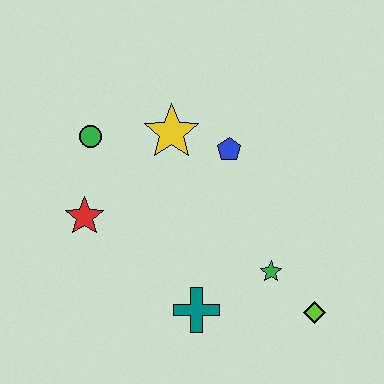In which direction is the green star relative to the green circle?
The green star is to the right of the green circle.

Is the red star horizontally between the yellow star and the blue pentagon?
No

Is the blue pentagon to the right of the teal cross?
Yes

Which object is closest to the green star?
The lime diamond is closest to the green star.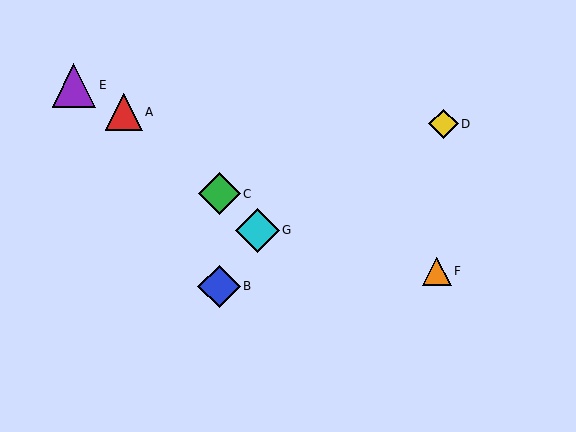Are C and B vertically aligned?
Yes, both are at x≈219.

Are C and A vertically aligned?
No, C is at x≈219 and A is at x≈124.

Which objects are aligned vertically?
Objects B, C are aligned vertically.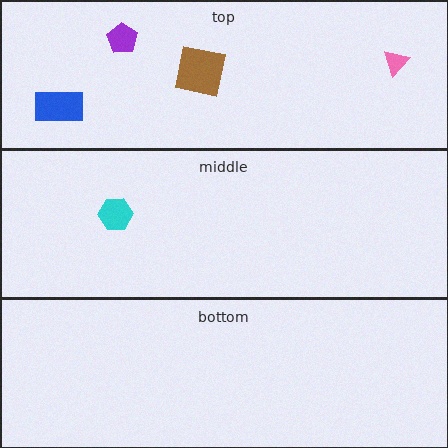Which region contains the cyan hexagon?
The middle region.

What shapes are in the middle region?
The cyan hexagon.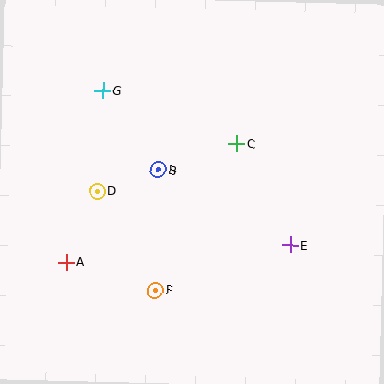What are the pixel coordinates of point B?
Point B is at (158, 170).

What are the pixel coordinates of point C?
Point C is at (237, 144).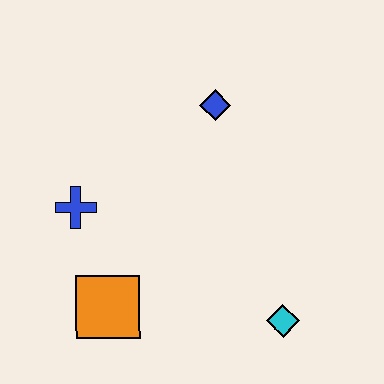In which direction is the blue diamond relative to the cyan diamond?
The blue diamond is above the cyan diamond.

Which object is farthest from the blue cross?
The cyan diamond is farthest from the blue cross.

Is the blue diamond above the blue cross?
Yes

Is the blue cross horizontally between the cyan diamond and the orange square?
No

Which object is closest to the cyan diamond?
The orange square is closest to the cyan diamond.